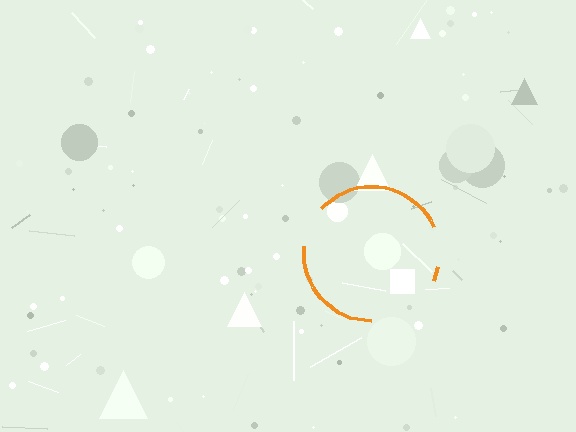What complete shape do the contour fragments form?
The contour fragments form a circle.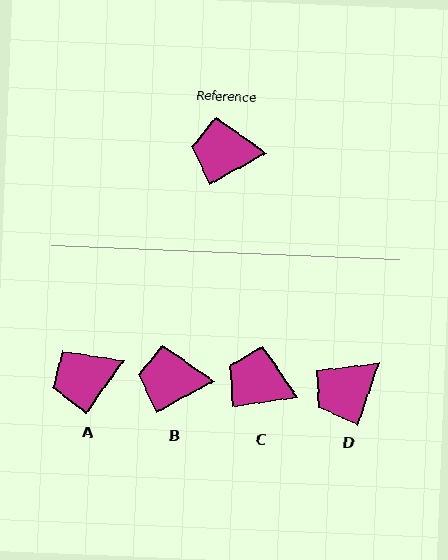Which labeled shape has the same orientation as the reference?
B.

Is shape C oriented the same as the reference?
No, it is off by about 21 degrees.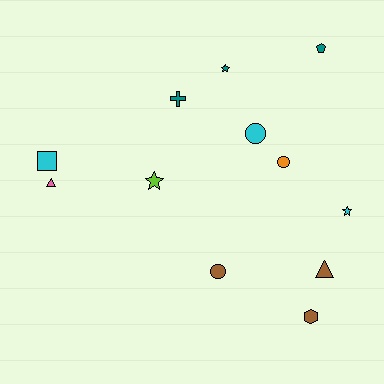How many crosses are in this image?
There is 1 cross.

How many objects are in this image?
There are 12 objects.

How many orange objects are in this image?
There is 1 orange object.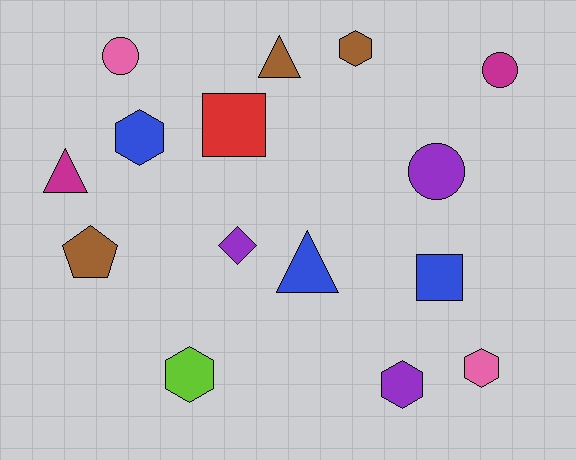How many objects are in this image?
There are 15 objects.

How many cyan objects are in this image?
There are no cyan objects.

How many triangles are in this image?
There are 3 triangles.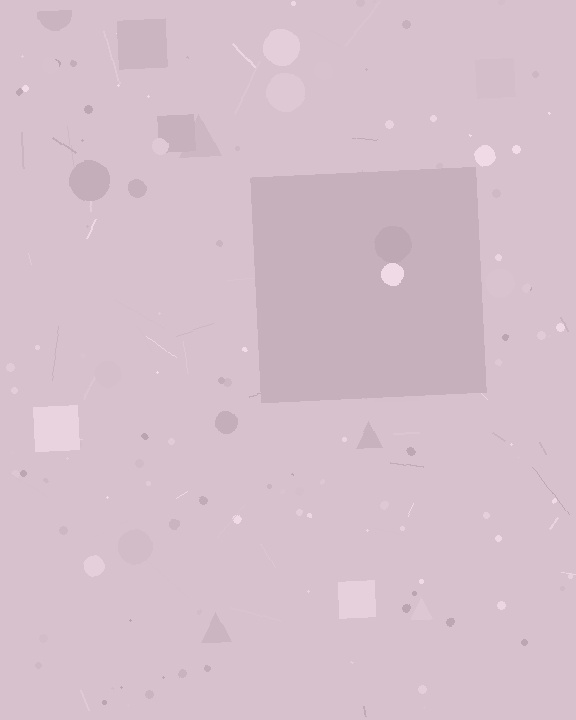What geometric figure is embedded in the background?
A square is embedded in the background.